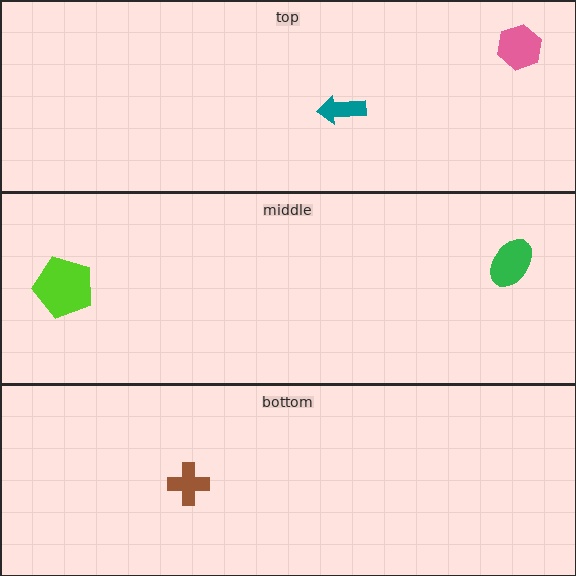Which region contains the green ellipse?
The middle region.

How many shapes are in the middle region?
2.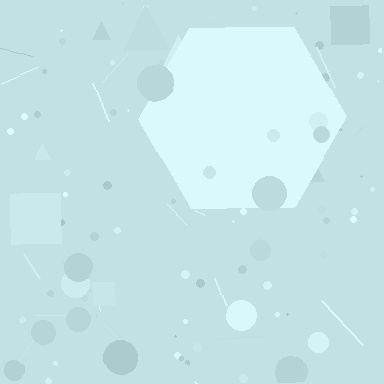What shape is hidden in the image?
A hexagon is hidden in the image.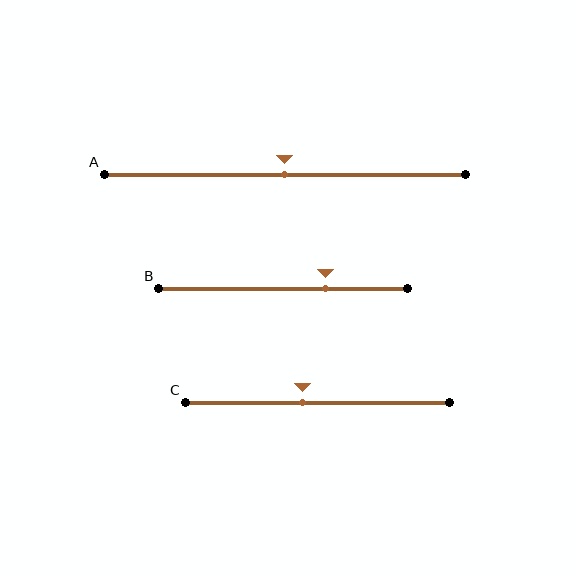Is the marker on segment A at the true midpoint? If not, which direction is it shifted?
Yes, the marker on segment A is at the true midpoint.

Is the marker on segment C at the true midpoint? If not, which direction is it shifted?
No, the marker on segment C is shifted to the left by about 5% of the segment length.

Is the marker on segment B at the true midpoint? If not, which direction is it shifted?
No, the marker on segment B is shifted to the right by about 17% of the segment length.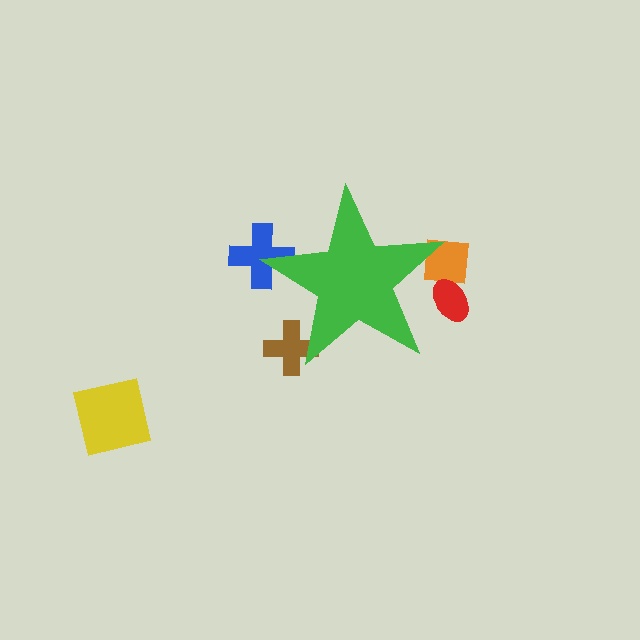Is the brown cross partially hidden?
Yes, the brown cross is partially hidden behind the green star.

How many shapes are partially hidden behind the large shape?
4 shapes are partially hidden.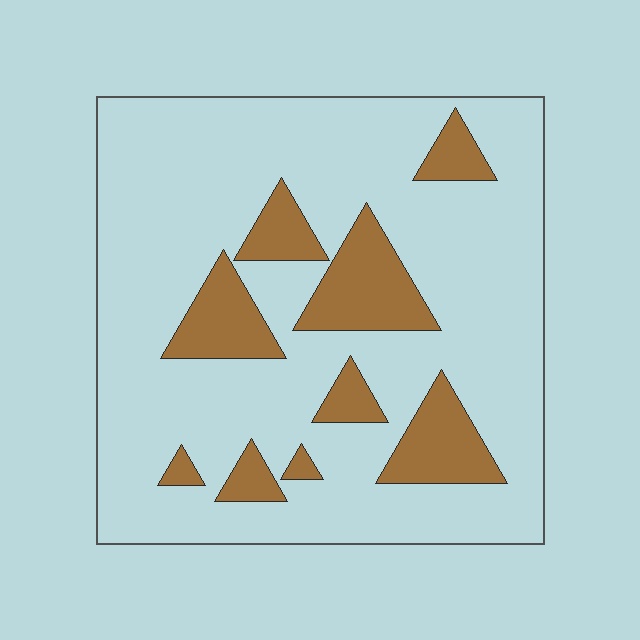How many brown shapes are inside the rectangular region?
9.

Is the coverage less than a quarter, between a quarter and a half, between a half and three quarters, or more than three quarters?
Less than a quarter.